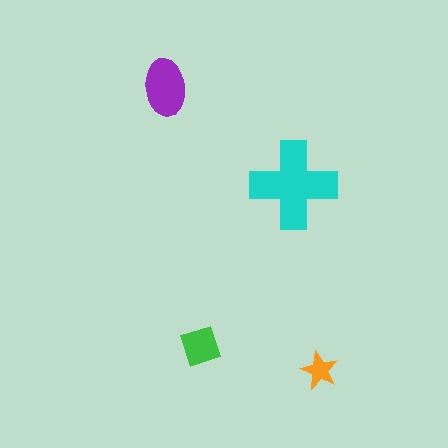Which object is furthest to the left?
The purple ellipse is leftmost.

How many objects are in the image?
There are 4 objects in the image.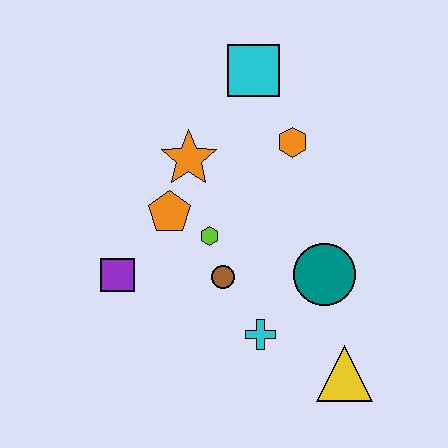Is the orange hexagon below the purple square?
No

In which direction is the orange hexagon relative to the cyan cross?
The orange hexagon is above the cyan cross.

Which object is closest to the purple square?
The orange pentagon is closest to the purple square.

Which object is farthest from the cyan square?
The yellow triangle is farthest from the cyan square.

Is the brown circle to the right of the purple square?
Yes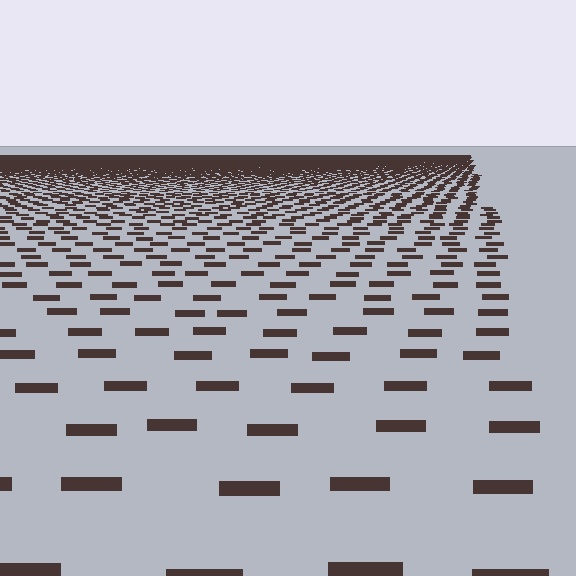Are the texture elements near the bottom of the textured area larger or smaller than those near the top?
Larger. Near the bottom, elements are closer to the viewer and appear at a bigger on-screen size.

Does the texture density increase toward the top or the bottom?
Density increases toward the top.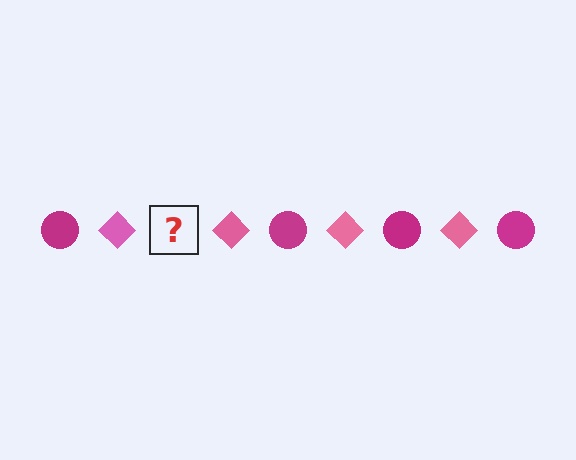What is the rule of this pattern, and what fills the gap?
The rule is that the pattern alternates between magenta circle and pink diamond. The gap should be filled with a magenta circle.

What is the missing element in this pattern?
The missing element is a magenta circle.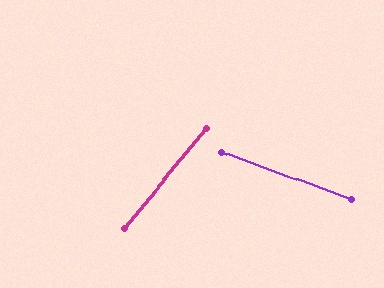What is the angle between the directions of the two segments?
Approximately 71 degrees.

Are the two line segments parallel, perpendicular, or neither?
Neither parallel nor perpendicular — they differ by about 71°.